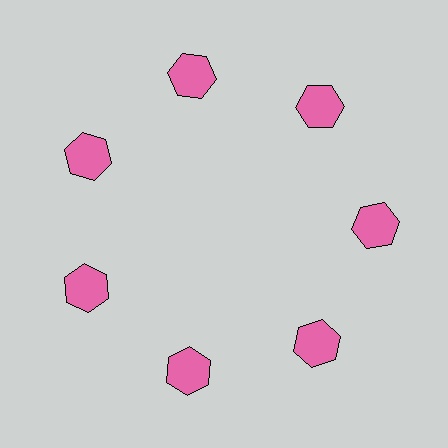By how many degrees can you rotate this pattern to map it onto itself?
The pattern maps onto itself every 51 degrees of rotation.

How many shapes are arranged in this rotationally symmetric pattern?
There are 7 shapes, arranged in 7 groups of 1.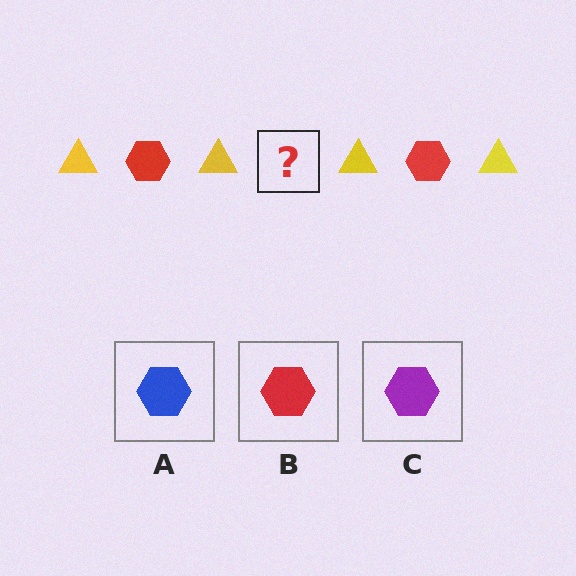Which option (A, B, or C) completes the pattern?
B.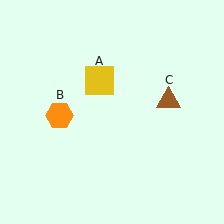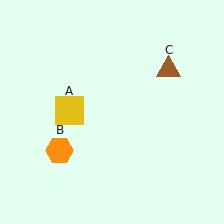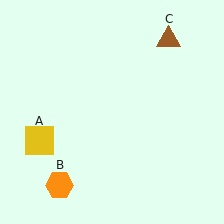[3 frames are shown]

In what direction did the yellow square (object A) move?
The yellow square (object A) moved down and to the left.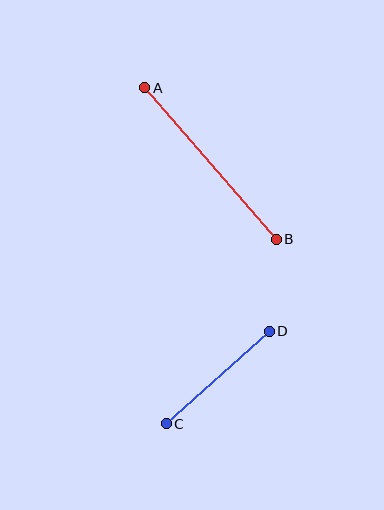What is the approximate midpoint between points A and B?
The midpoint is at approximately (211, 164) pixels.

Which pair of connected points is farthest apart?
Points A and B are farthest apart.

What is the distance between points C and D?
The distance is approximately 139 pixels.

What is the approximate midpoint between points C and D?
The midpoint is at approximately (218, 378) pixels.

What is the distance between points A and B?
The distance is approximately 201 pixels.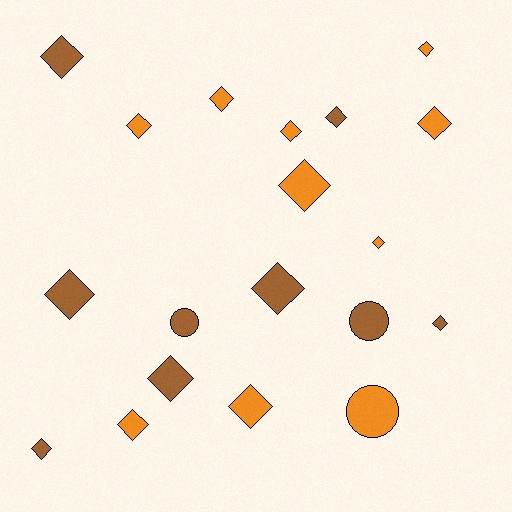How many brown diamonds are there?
There are 7 brown diamonds.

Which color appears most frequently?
Orange, with 10 objects.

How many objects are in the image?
There are 19 objects.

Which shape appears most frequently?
Diamond, with 16 objects.